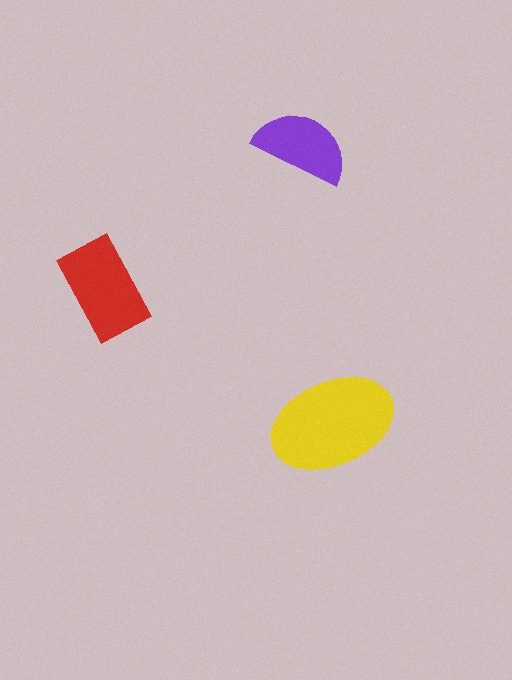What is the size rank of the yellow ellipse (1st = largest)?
1st.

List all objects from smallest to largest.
The purple semicircle, the red rectangle, the yellow ellipse.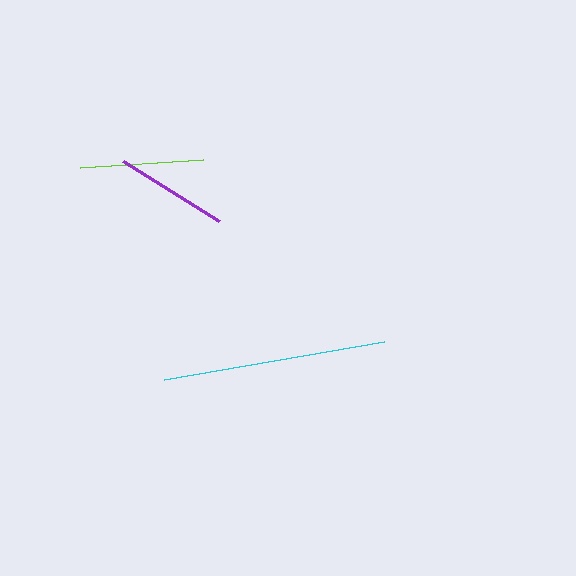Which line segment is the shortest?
The purple line is the shortest at approximately 113 pixels.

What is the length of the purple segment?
The purple segment is approximately 113 pixels long.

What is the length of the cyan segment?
The cyan segment is approximately 223 pixels long.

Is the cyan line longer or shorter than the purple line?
The cyan line is longer than the purple line.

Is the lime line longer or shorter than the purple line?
The lime line is longer than the purple line.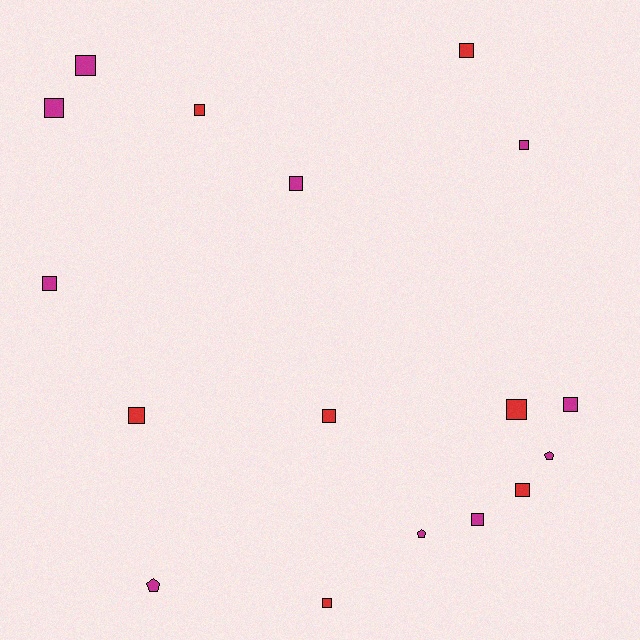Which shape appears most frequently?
Square, with 14 objects.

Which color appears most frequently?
Magenta, with 10 objects.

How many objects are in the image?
There are 17 objects.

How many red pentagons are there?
There are no red pentagons.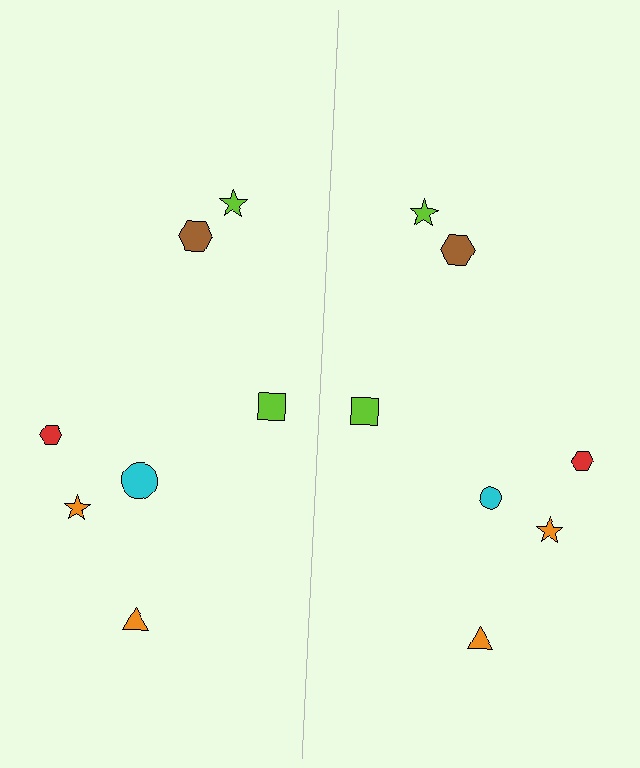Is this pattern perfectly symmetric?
No, the pattern is not perfectly symmetric. The cyan circle on the right side has a different size than its mirror counterpart.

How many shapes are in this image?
There are 14 shapes in this image.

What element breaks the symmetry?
The cyan circle on the right side has a different size than its mirror counterpart.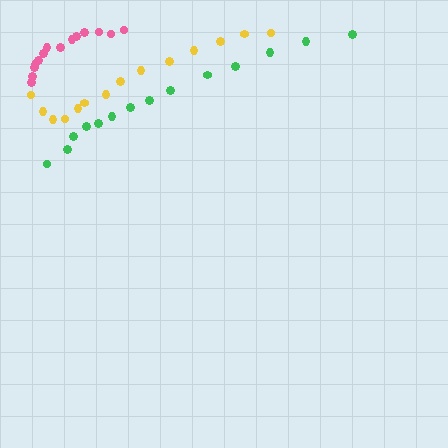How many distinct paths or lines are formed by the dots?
There are 3 distinct paths.